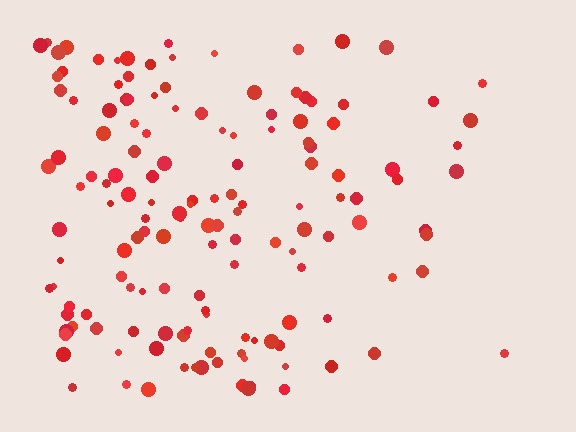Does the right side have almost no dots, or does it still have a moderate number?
Still a moderate number, just noticeably fewer than the left.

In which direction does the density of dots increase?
From right to left, with the left side densest.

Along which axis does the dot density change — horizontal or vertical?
Horizontal.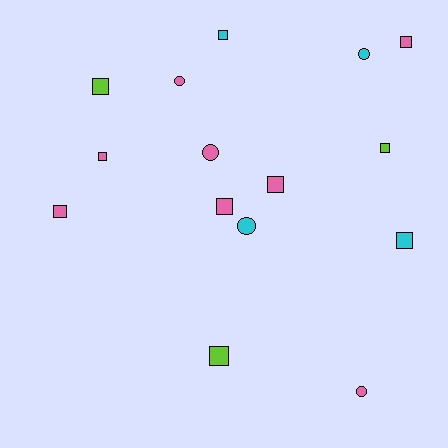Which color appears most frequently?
Pink, with 8 objects.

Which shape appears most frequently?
Square, with 10 objects.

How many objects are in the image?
There are 15 objects.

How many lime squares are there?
There are 3 lime squares.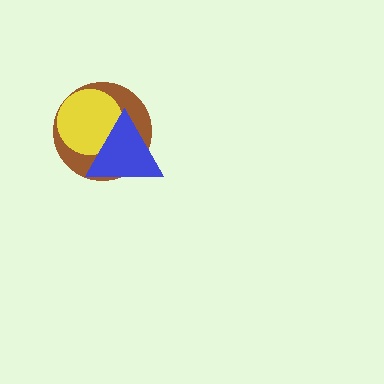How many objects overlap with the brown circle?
2 objects overlap with the brown circle.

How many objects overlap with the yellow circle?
2 objects overlap with the yellow circle.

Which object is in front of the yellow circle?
The blue triangle is in front of the yellow circle.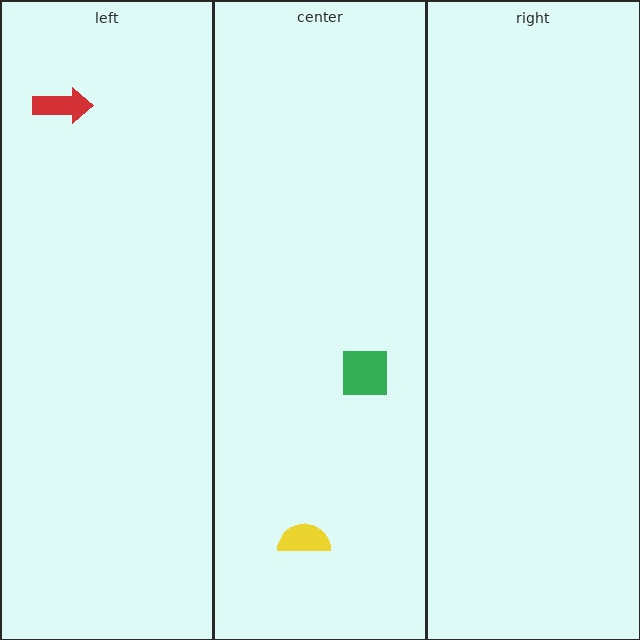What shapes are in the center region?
The yellow semicircle, the green square.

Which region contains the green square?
The center region.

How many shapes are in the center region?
2.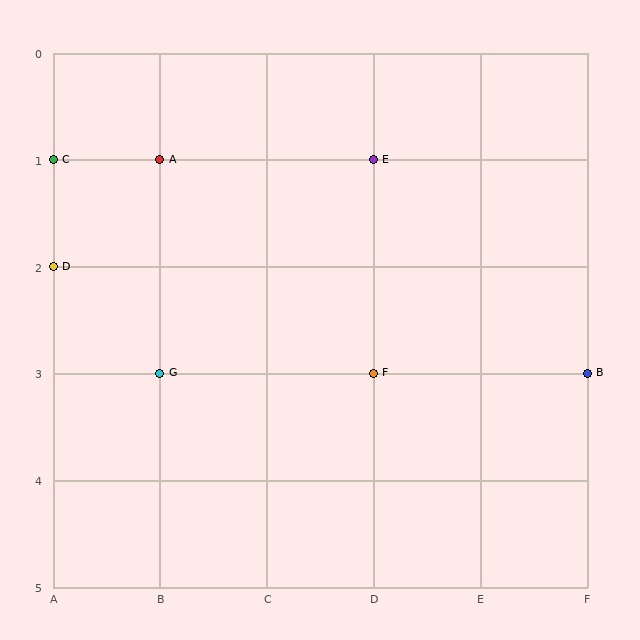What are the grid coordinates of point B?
Point B is at grid coordinates (F, 3).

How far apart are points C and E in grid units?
Points C and E are 3 columns apart.